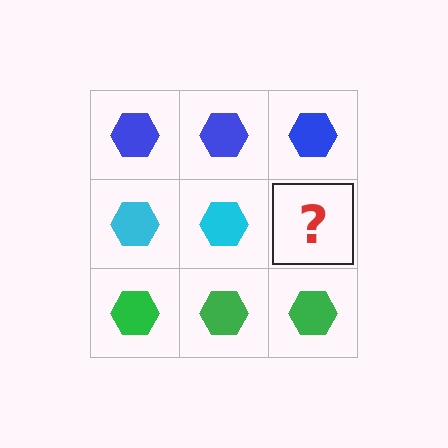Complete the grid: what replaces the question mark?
The question mark should be replaced with a cyan hexagon.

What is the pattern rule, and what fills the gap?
The rule is that each row has a consistent color. The gap should be filled with a cyan hexagon.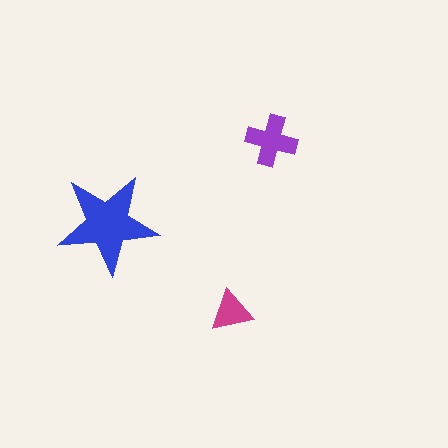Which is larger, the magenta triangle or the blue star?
The blue star.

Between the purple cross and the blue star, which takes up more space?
The blue star.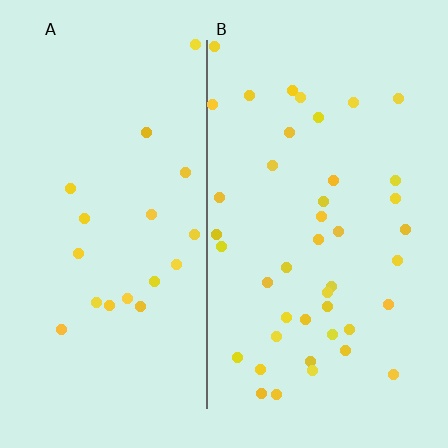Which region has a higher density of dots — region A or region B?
B (the right).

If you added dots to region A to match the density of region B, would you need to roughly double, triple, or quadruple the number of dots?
Approximately double.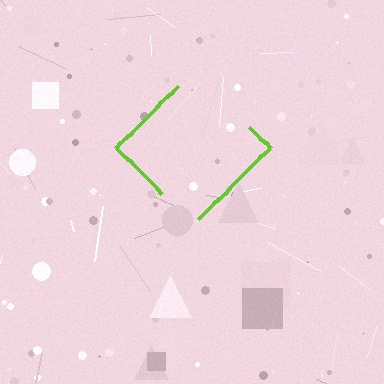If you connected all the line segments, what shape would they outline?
They would outline a diamond.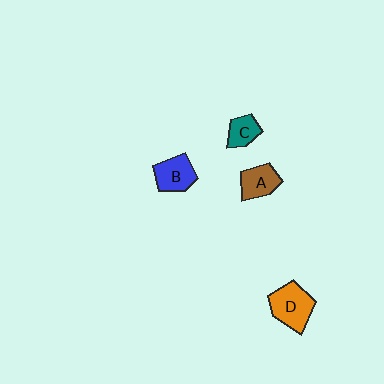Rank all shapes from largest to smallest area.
From largest to smallest: D (orange), B (blue), A (brown), C (teal).